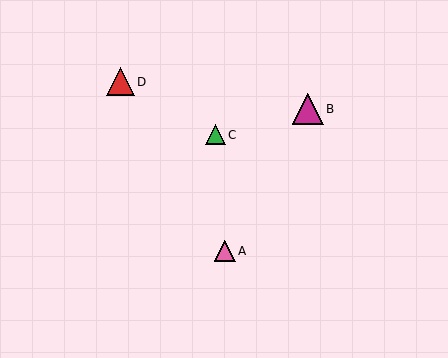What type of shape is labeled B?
Shape B is a magenta triangle.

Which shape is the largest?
The magenta triangle (labeled B) is the largest.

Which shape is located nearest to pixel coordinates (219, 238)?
The pink triangle (labeled A) at (225, 251) is nearest to that location.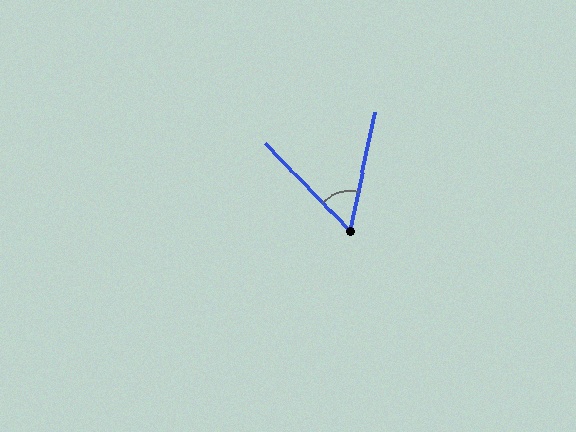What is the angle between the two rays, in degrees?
Approximately 55 degrees.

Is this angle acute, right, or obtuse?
It is acute.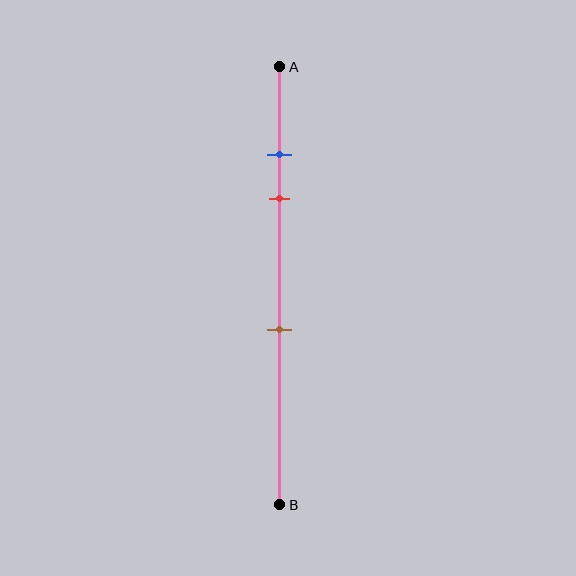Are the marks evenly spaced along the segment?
No, the marks are not evenly spaced.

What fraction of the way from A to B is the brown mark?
The brown mark is approximately 60% (0.6) of the way from A to B.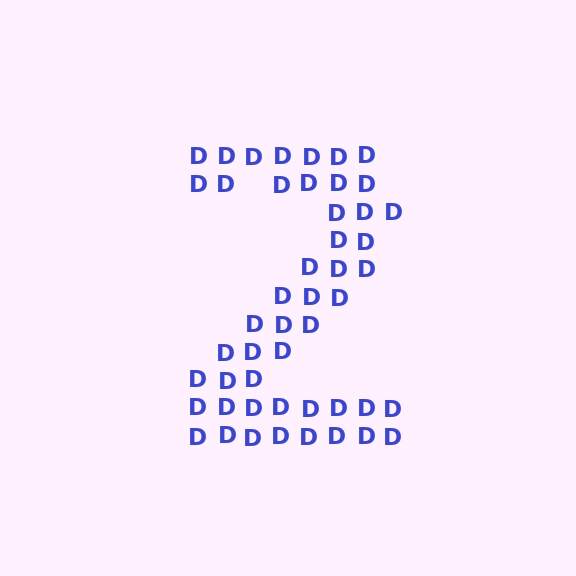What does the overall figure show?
The overall figure shows the digit 2.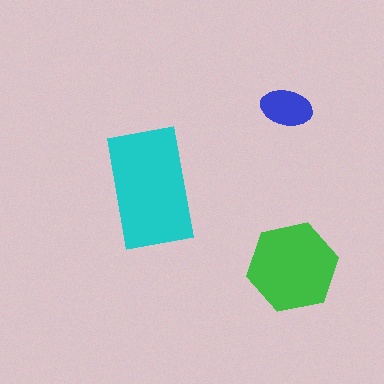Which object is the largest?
The cyan rectangle.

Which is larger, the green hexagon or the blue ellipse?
The green hexagon.